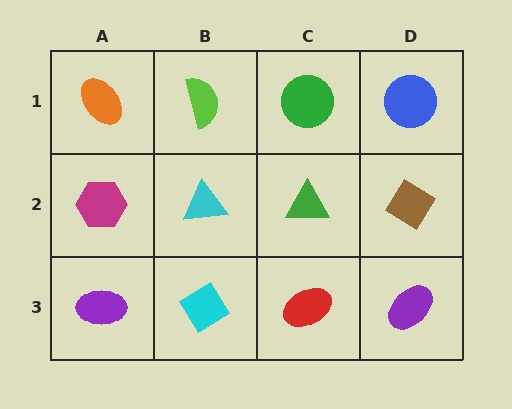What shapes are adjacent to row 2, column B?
A lime semicircle (row 1, column B), a cyan diamond (row 3, column B), a magenta hexagon (row 2, column A), a green triangle (row 2, column C).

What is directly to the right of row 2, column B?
A green triangle.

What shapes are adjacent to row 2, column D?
A blue circle (row 1, column D), a purple ellipse (row 3, column D), a green triangle (row 2, column C).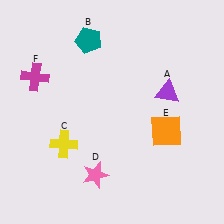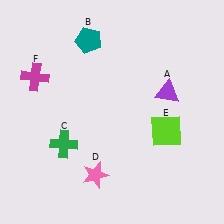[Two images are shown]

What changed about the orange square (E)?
In Image 1, E is orange. In Image 2, it changed to lime.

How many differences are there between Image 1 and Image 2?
There are 2 differences between the two images.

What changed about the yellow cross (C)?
In Image 1, C is yellow. In Image 2, it changed to green.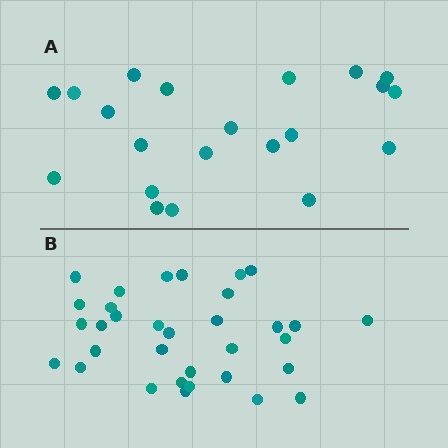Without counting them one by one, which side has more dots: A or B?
Region B (the bottom region) has more dots.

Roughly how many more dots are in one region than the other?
Region B has roughly 12 or so more dots than region A.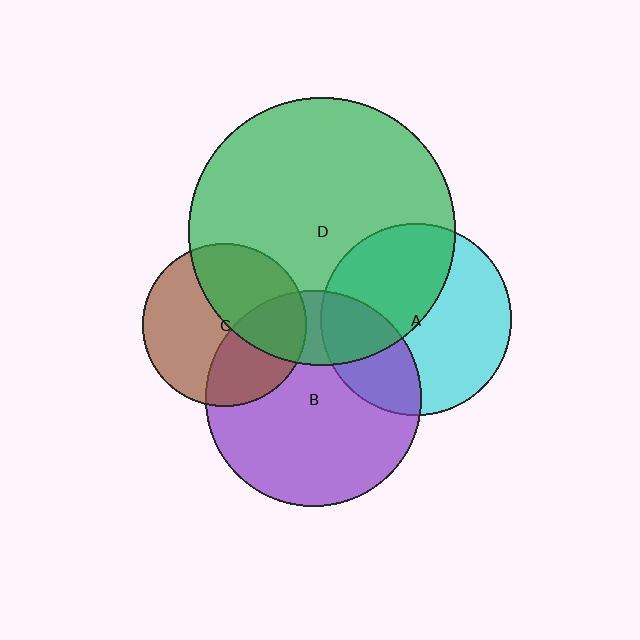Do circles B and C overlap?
Yes.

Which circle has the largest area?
Circle D (green).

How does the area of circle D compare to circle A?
Approximately 2.0 times.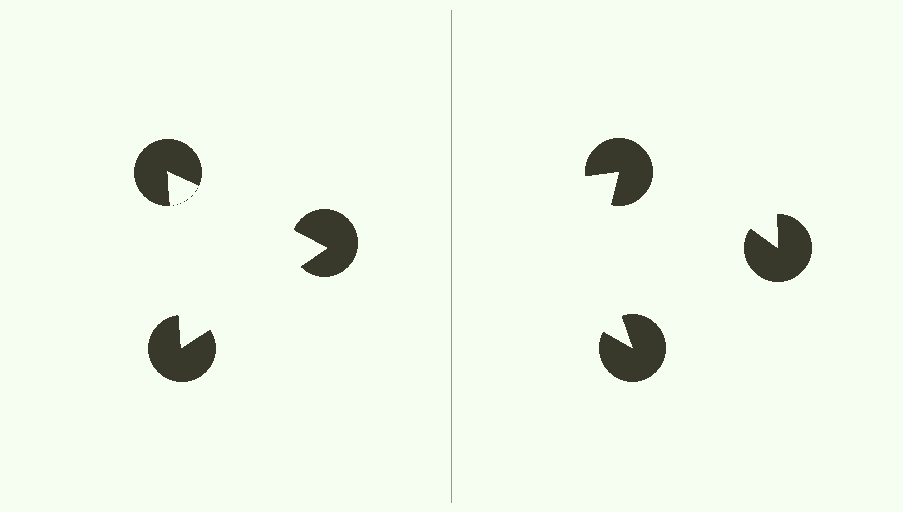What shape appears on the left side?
An illusory triangle.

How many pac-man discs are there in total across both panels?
6 — 3 on each side.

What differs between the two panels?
The pac-man discs are positioned identically on both sides; only the wedge orientations differ. On the left they align to a triangle; on the right they are misaligned.